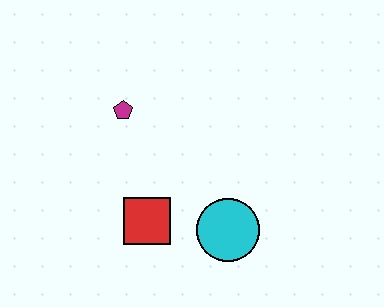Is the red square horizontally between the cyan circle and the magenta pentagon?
Yes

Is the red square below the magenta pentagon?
Yes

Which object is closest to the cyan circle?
The red square is closest to the cyan circle.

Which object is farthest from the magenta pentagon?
The cyan circle is farthest from the magenta pentagon.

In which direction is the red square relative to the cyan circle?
The red square is to the left of the cyan circle.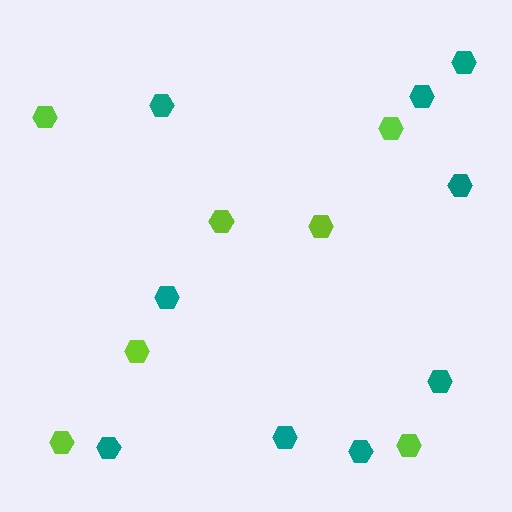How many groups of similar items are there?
There are 2 groups: one group of lime hexagons (7) and one group of teal hexagons (9).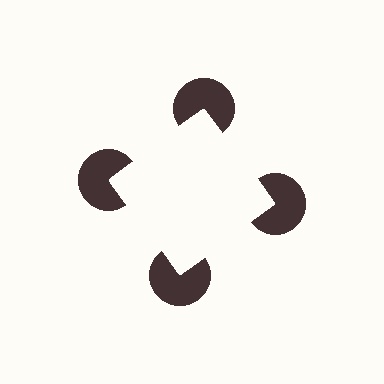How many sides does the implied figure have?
4 sides.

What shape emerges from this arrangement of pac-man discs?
An illusory square — its edges are inferred from the aligned wedge cuts in the pac-man discs, not physically drawn.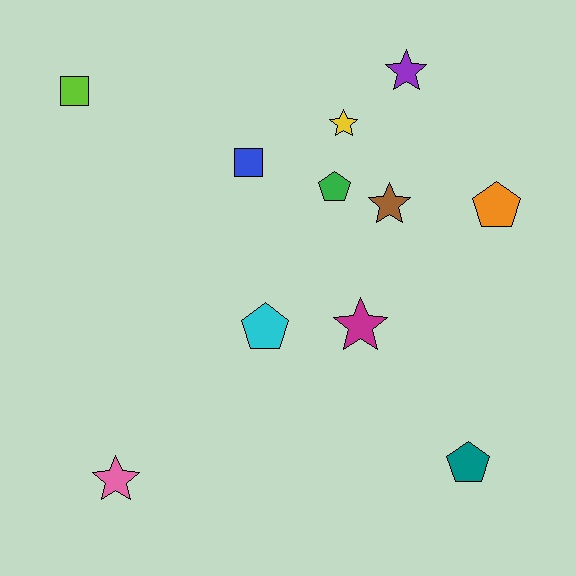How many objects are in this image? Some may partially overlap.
There are 11 objects.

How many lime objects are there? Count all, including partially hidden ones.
There is 1 lime object.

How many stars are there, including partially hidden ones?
There are 5 stars.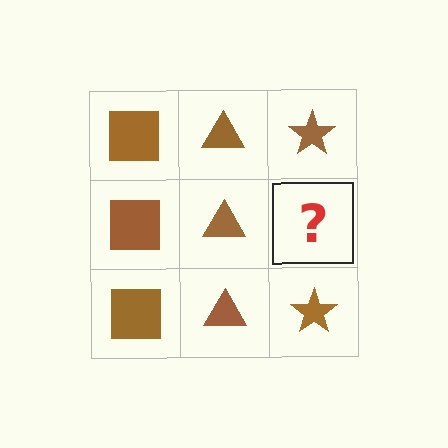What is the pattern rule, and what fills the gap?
The rule is that each column has a consistent shape. The gap should be filled with a brown star.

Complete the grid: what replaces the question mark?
The question mark should be replaced with a brown star.